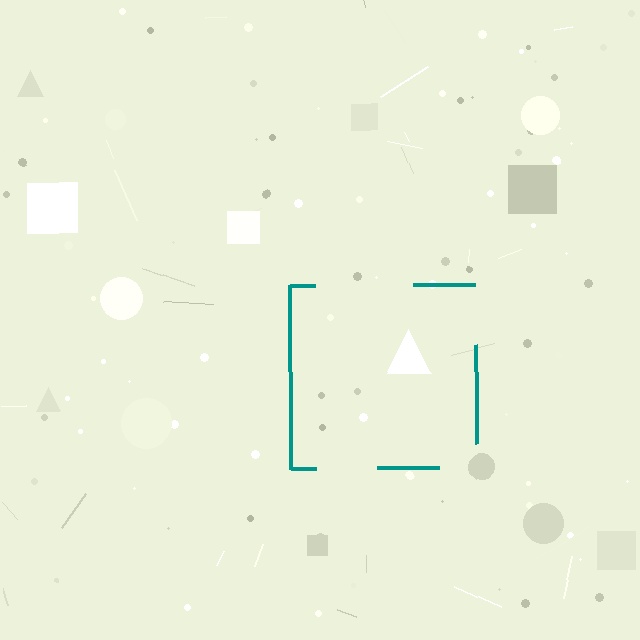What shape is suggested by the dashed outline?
The dashed outline suggests a square.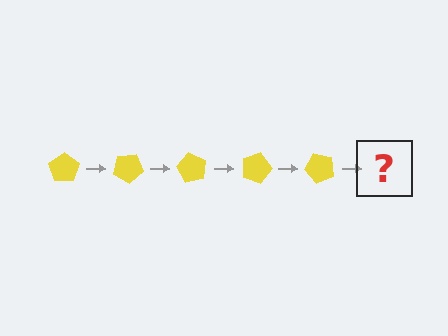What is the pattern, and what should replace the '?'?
The pattern is that the pentagon rotates 30 degrees each step. The '?' should be a yellow pentagon rotated 150 degrees.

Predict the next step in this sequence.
The next step is a yellow pentagon rotated 150 degrees.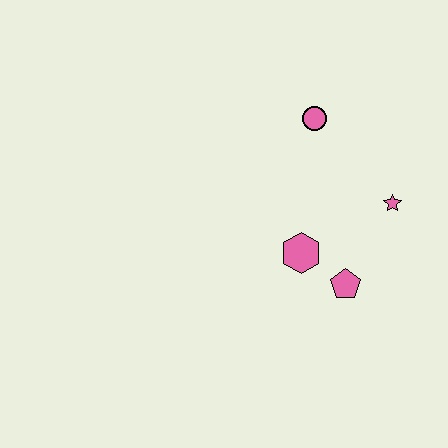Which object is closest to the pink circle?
The pink star is closest to the pink circle.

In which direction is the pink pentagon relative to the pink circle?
The pink pentagon is below the pink circle.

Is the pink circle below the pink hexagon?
No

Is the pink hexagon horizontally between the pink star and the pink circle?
No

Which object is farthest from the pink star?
The pink circle is farthest from the pink star.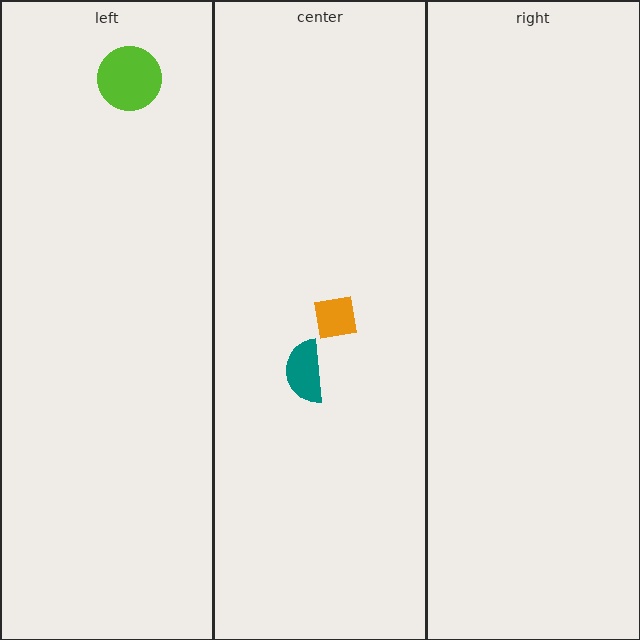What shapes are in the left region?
The lime circle.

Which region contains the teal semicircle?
The center region.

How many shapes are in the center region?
2.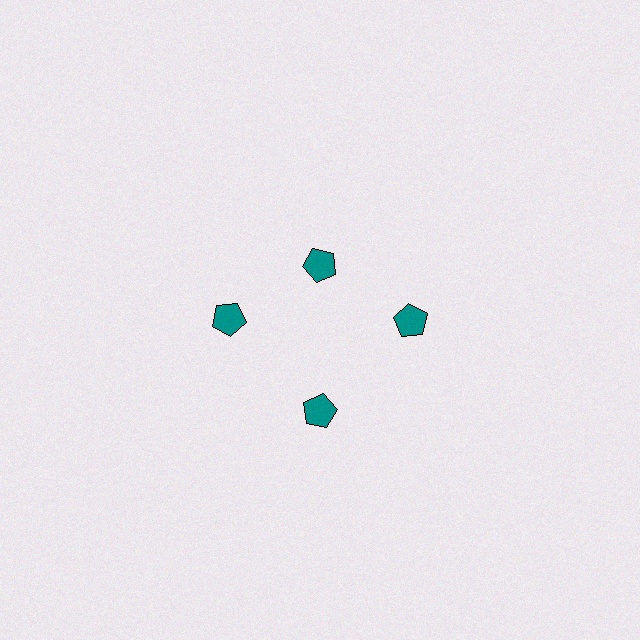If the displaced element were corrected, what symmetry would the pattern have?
It would have 4-fold rotational symmetry — the pattern would map onto itself every 90 degrees.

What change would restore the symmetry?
The symmetry would be restored by moving it outward, back onto the ring so that all 4 pentagons sit at equal angles and equal distance from the center.